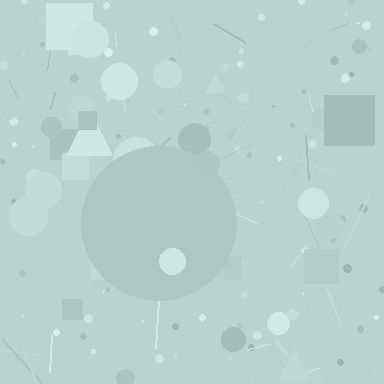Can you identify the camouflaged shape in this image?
The camouflaged shape is a circle.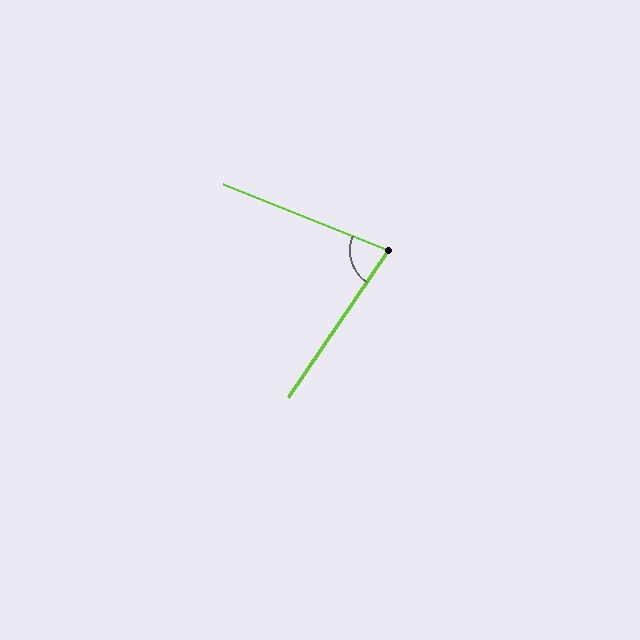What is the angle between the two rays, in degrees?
Approximately 77 degrees.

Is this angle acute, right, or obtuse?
It is acute.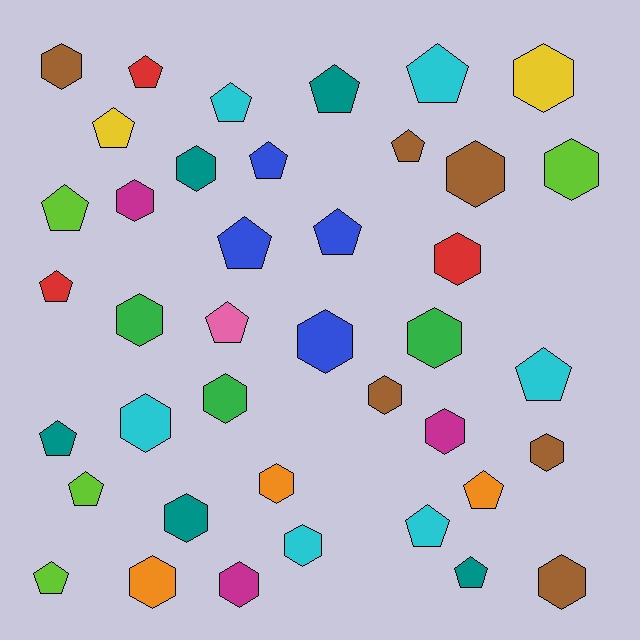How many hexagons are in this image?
There are 21 hexagons.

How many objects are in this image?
There are 40 objects.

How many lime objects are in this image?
There are 4 lime objects.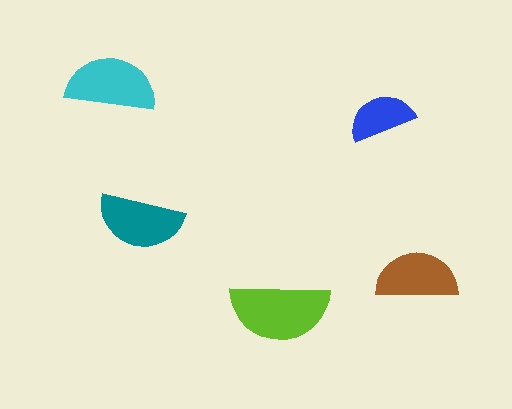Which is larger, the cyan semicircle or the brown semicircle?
The cyan one.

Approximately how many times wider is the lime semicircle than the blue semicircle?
About 1.5 times wider.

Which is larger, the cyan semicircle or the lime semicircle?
The lime one.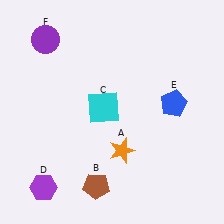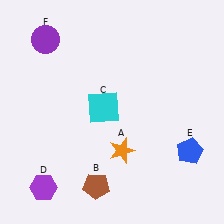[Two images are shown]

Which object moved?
The blue pentagon (E) moved down.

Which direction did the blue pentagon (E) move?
The blue pentagon (E) moved down.